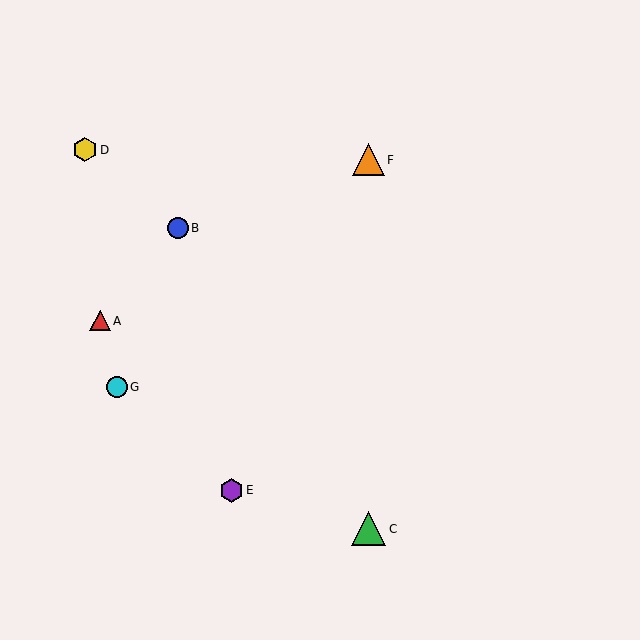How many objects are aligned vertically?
2 objects (C, F) are aligned vertically.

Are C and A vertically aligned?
No, C is at x≈369 and A is at x≈100.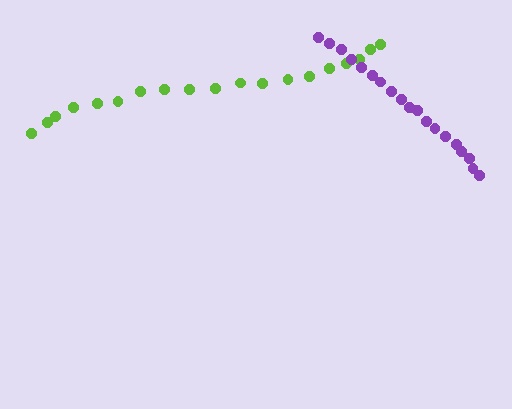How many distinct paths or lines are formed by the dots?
There are 2 distinct paths.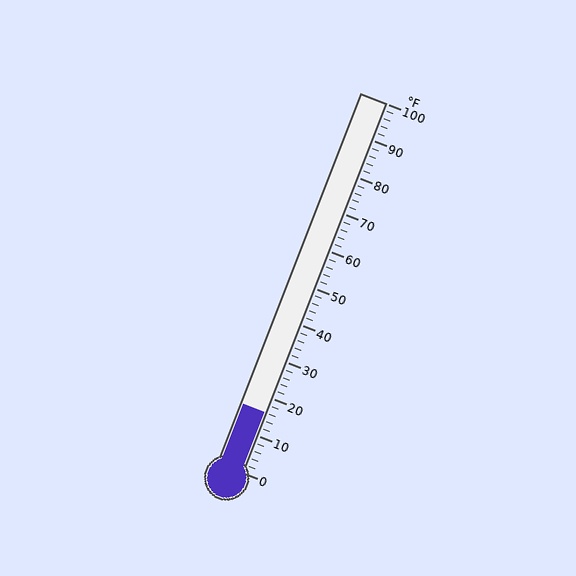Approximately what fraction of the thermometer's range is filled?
The thermometer is filled to approximately 15% of its range.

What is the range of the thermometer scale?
The thermometer scale ranges from 0°F to 100°F.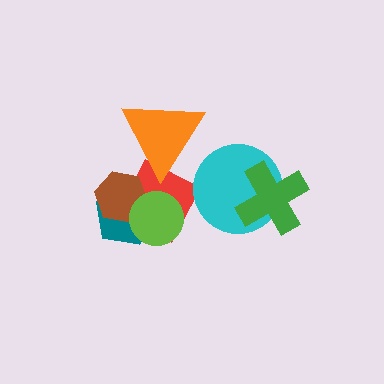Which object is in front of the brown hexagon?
The lime circle is in front of the brown hexagon.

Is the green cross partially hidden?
No, no other shape covers it.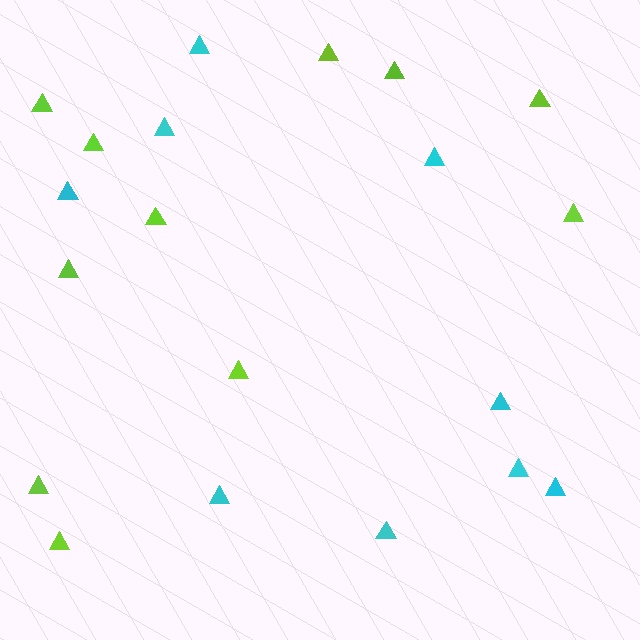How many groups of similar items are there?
There are 2 groups: one group of lime triangles (11) and one group of cyan triangles (9).